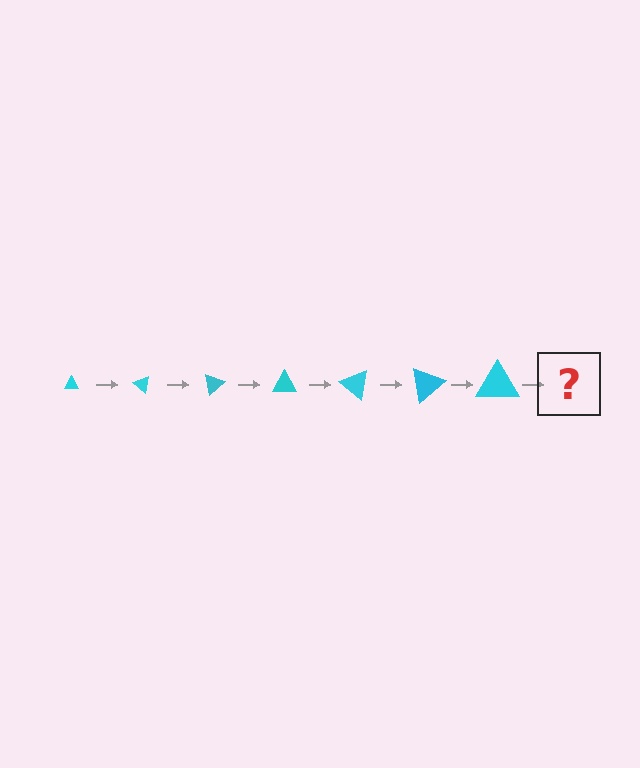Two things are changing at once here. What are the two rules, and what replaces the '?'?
The two rules are that the triangle grows larger each step and it rotates 40 degrees each step. The '?' should be a triangle, larger than the previous one and rotated 280 degrees from the start.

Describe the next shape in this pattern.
It should be a triangle, larger than the previous one and rotated 280 degrees from the start.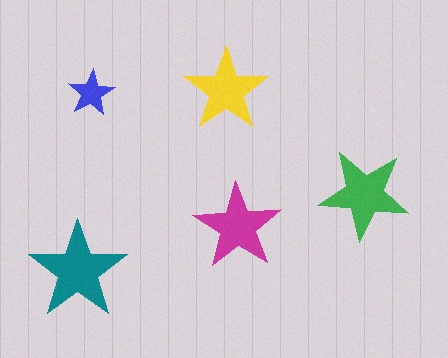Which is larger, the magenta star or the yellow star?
The magenta one.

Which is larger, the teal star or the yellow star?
The teal one.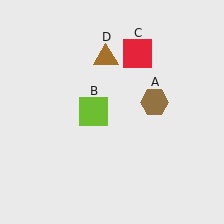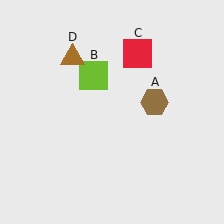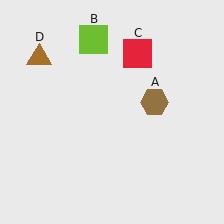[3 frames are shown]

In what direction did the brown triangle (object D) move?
The brown triangle (object D) moved left.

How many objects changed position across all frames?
2 objects changed position: lime square (object B), brown triangle (object D).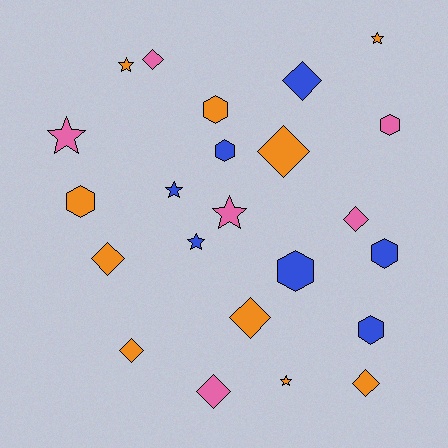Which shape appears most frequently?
Diamond, with 9 objects.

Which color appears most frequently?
Orange, with 10 objects.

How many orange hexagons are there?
There are 2 orange hexagons.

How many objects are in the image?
There are 23 objects.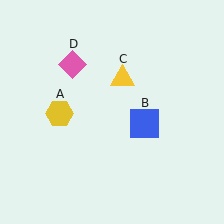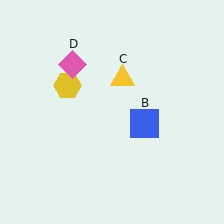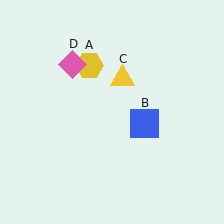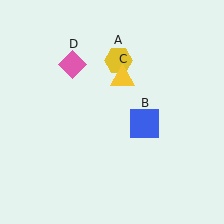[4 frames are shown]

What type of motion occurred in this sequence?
The yellow hexagon (object A) rotated clockwise around the center of the scene.